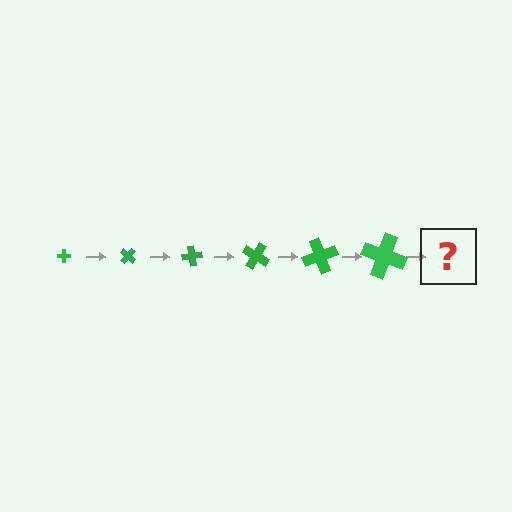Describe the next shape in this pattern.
It should be a cross, larger than the previous one and rotated 240 degrees from the start.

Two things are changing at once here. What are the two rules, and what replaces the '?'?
The two rules are that the cross grows larger each step and it rotates 40 degrees each step. The '?' should be a cross, larger than the previous one and rotated 240 degrees from the start.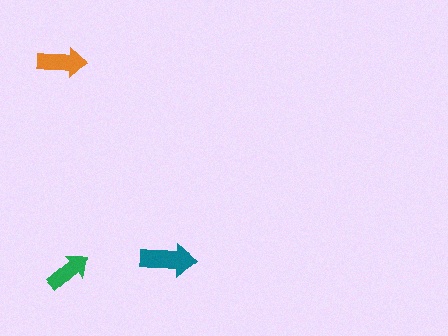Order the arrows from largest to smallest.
the teal one, the orange one, the green one.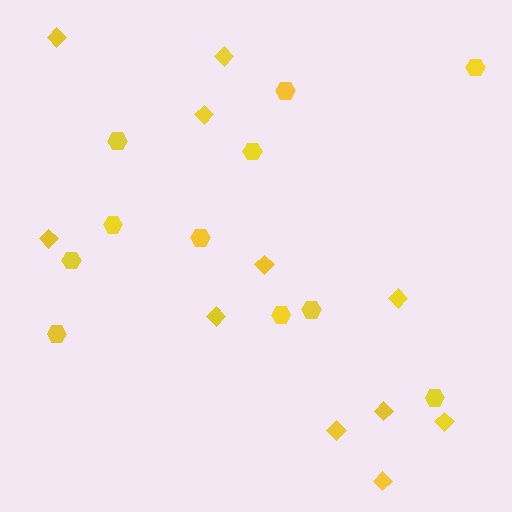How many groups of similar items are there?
There are 2 groups: one group of diamonds (11) and one group of hexagons (11).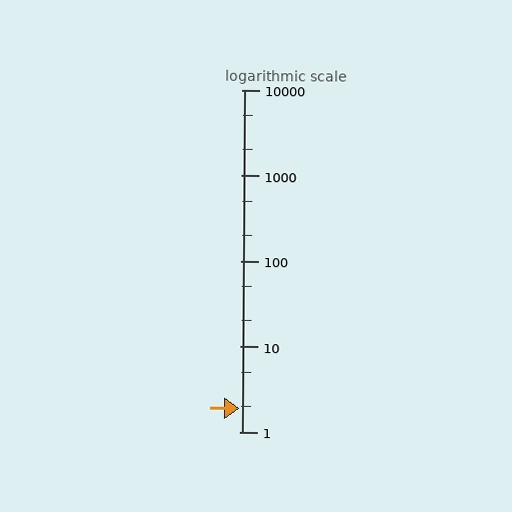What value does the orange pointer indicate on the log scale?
The pointer indicates approximately 1.9.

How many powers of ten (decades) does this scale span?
The scale spans 4 decades, from 1 to 10000.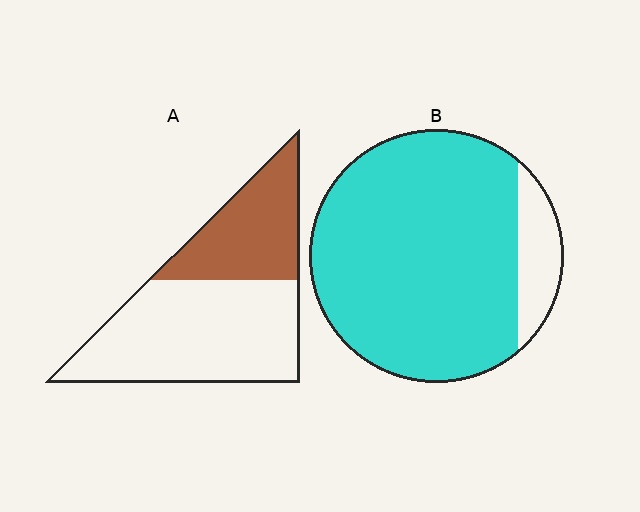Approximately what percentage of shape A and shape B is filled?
A is approximately 35% and B is approximately 90%.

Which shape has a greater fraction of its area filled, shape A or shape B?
Shape B.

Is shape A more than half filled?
No.